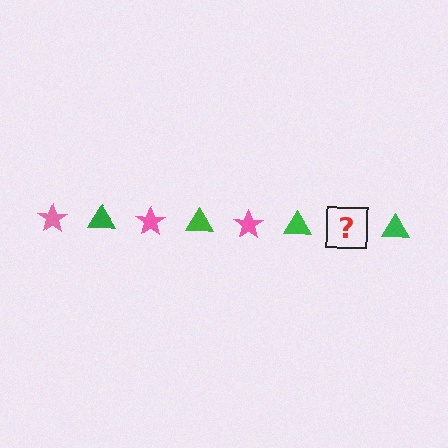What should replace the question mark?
The question mark should be replaced with a pink star.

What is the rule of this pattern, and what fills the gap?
The rule is that the pattern alternates between pink star and green triangle. The gap should be filled with a pink star.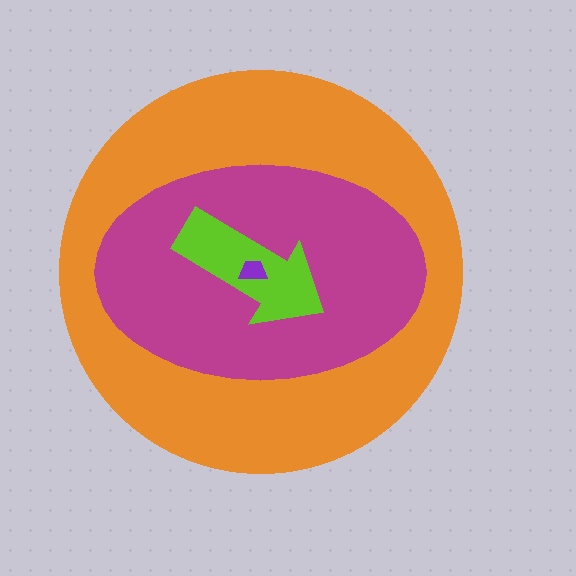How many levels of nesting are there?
4.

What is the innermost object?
The purple trapezoid.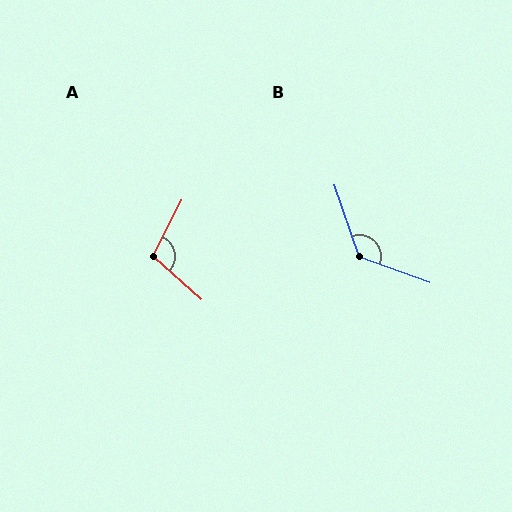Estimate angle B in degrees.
Approximately 129 degrees.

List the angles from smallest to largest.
A (104°), B (129°).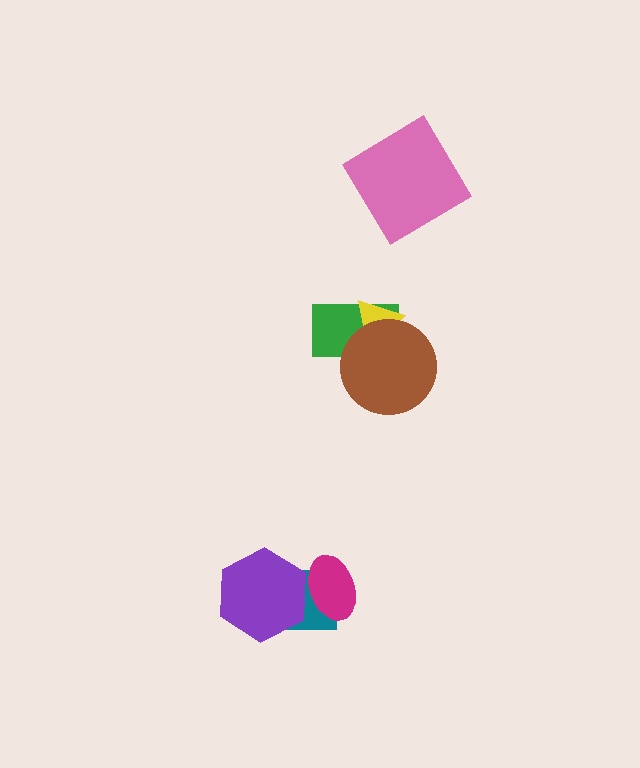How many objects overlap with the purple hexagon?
2 objects overlap with the purple hexagon.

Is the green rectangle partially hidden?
Yes, it is partially covered by another shape.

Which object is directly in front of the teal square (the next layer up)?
The purple hexagon is directly in front of the teal square.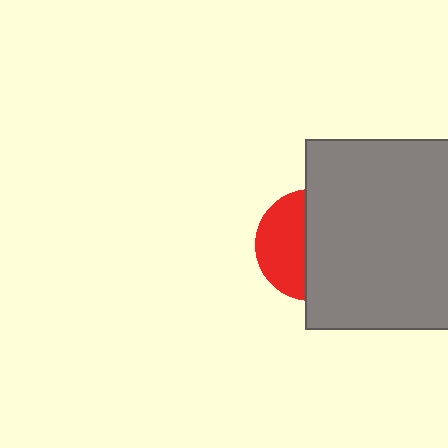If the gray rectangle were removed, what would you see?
You would see the complete red circle.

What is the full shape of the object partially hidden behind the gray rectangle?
The partially hidden object is a red circle.